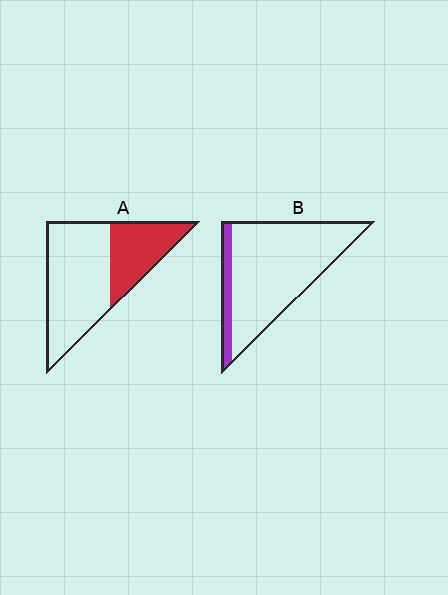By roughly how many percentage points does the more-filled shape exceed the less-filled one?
By roughly 20 percentage points (A over B).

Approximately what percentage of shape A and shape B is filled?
A is approximately 35% and B is approximately 15%.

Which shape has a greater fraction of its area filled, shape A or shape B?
Shape A.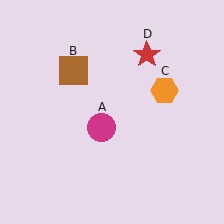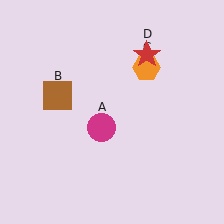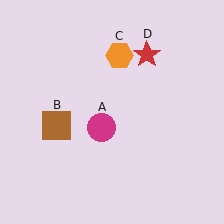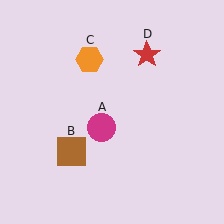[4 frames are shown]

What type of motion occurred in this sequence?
The brown square (object B), orange hexagon (object C) rotated counterclockwise around the center of the scene.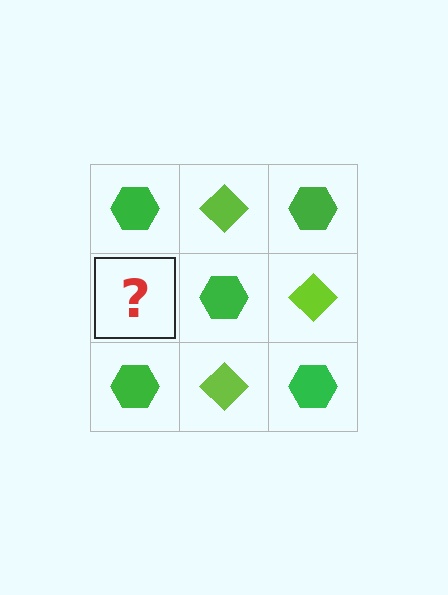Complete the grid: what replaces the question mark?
The question mark should be replaced with a lime diamond.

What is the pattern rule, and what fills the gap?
The rule is that it alternates green hexagon and lime diamond in a checkerboard pattern. The gap should be filled with a lime diamond.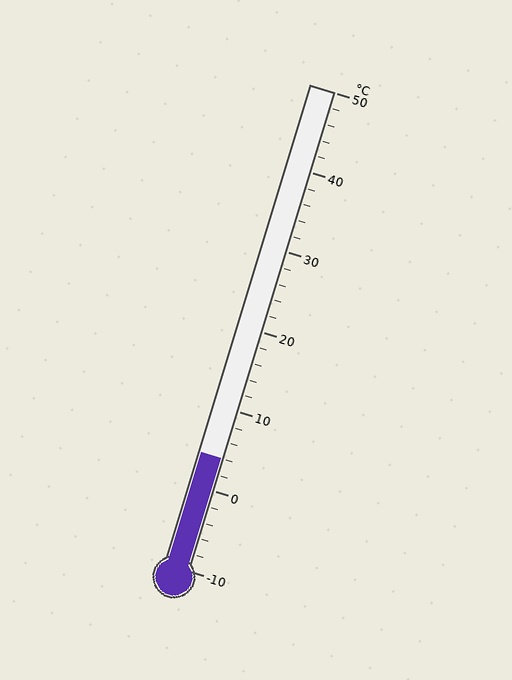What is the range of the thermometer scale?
The thermometer scale ranges from -10°C to 50°C.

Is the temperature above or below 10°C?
The temperature is below 10°C.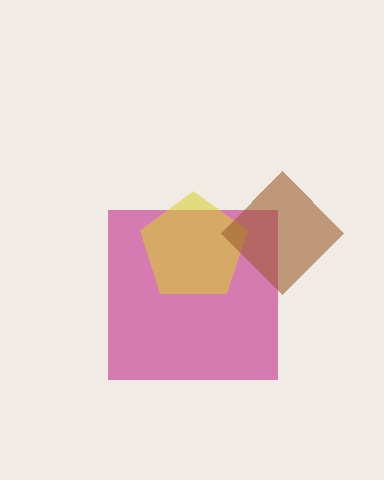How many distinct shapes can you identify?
There are 3 distinct shapes: a magenta square, a yellow pentagon, a brown diamond.